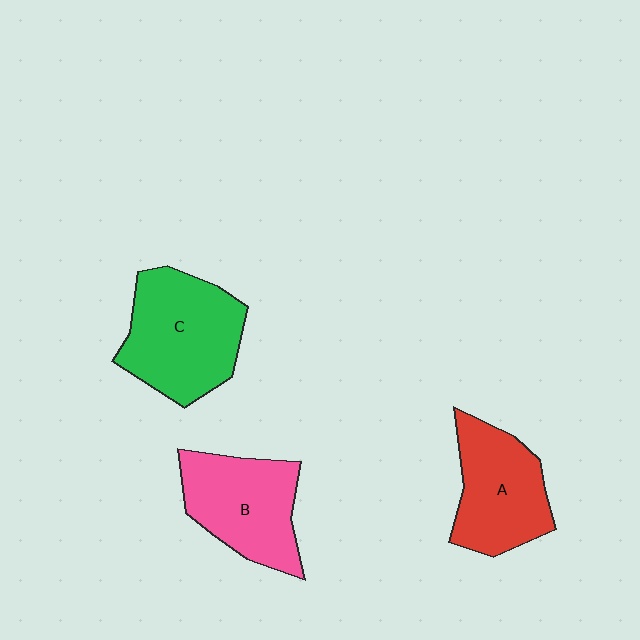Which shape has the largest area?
Shape C (green).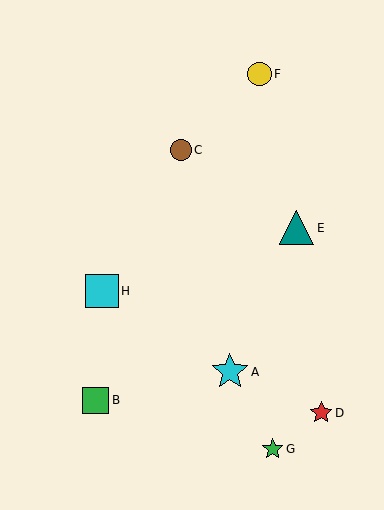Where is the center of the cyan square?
The center of the cyan square is at (102, 291).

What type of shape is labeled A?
Shape A is a cyan star.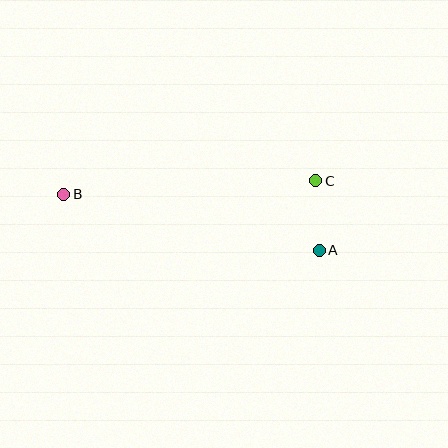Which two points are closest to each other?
Points A and C are closest to each other.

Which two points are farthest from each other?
Points A and B are farthest from each other.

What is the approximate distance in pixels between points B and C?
The distance between B and C is approximately 252 pixels.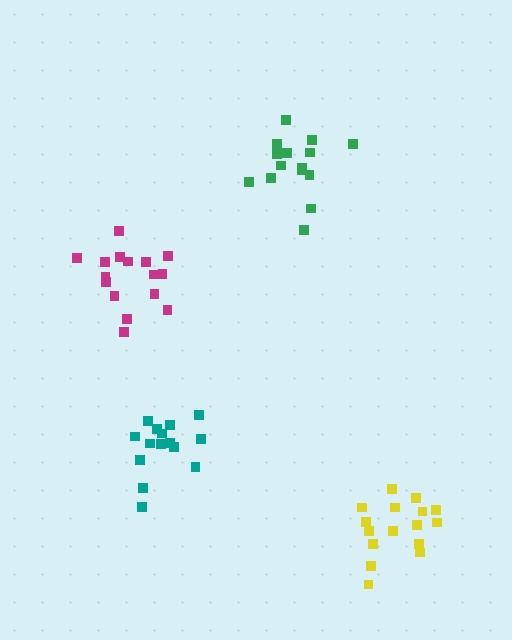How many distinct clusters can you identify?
There are 4 distinct clusters.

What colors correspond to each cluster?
The clusters are colored: magenta, green, yellow, teal.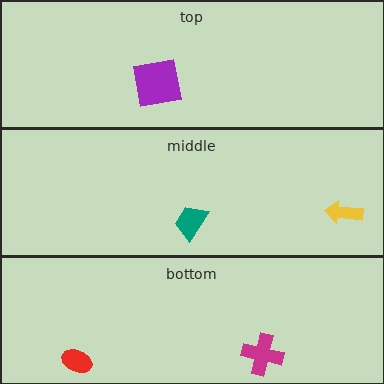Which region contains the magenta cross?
The bottom region.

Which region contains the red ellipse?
The bottom region.